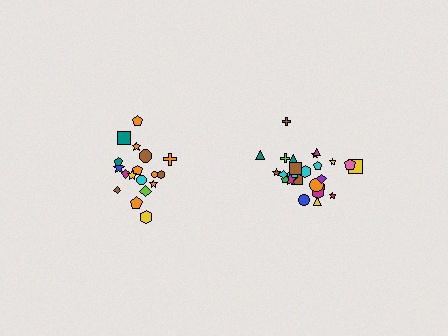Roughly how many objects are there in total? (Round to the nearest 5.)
Roughly 45 objects in total.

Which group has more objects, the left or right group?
The right group.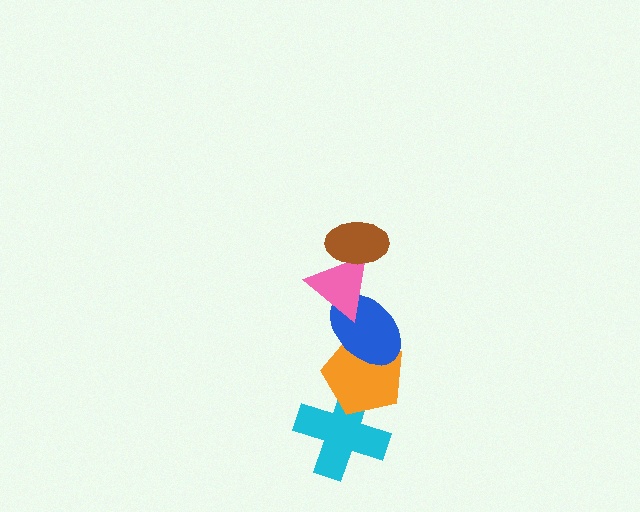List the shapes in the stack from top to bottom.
From top to bottom: the brown ellipse, the pink triangle, the blue ellipse, the orange pentagon, the cyan cross.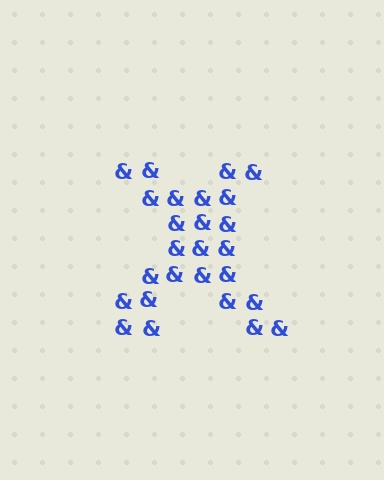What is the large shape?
The large shape is the letter X.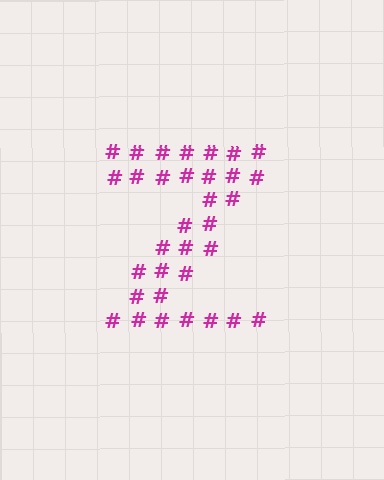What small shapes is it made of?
It is made of small hash symbols.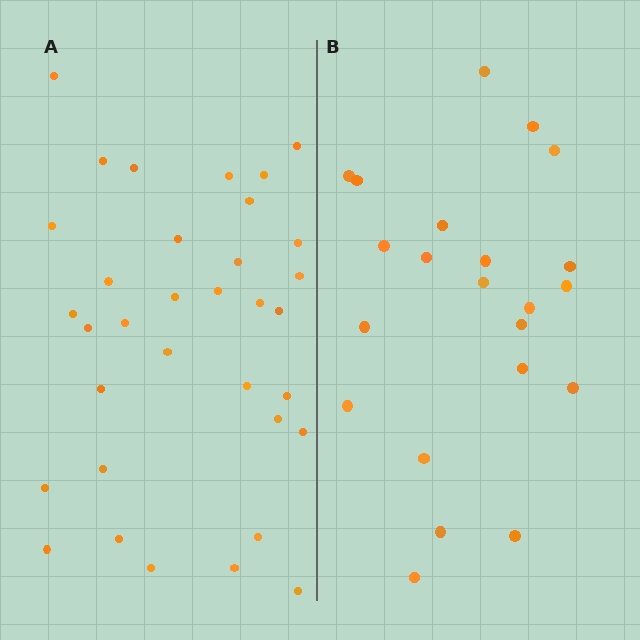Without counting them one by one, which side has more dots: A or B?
Region A (the left region) has more dots.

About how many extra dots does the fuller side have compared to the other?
Region A has roughly 12 or so more dots than region B.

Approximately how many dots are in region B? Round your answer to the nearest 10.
About 20 dots. (The exact count is 22, which rounds to 20.)